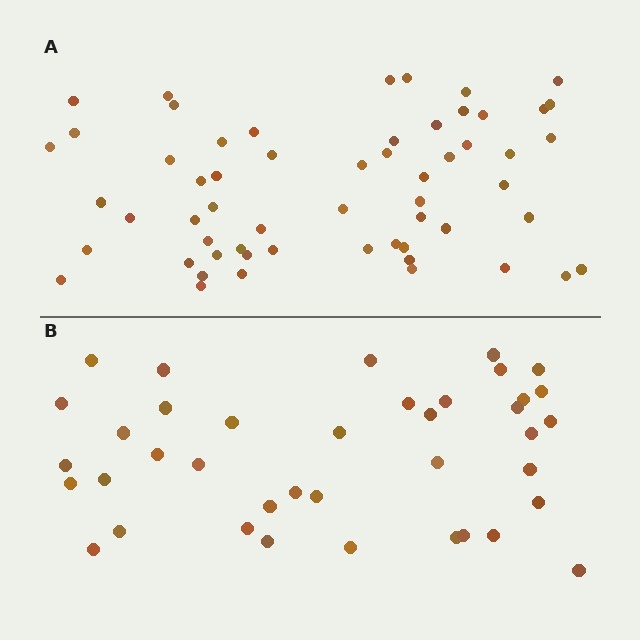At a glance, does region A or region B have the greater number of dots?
Region A (the top region) has more dots.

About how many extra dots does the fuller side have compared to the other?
Region A has approximately 20 more dots than region B.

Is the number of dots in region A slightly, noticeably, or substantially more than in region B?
Region A has substantially more. The ratio is roughly 1.5 to 1.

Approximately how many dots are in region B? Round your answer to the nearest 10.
About 40 dots. (The exact count is 39, which rounds to 40.)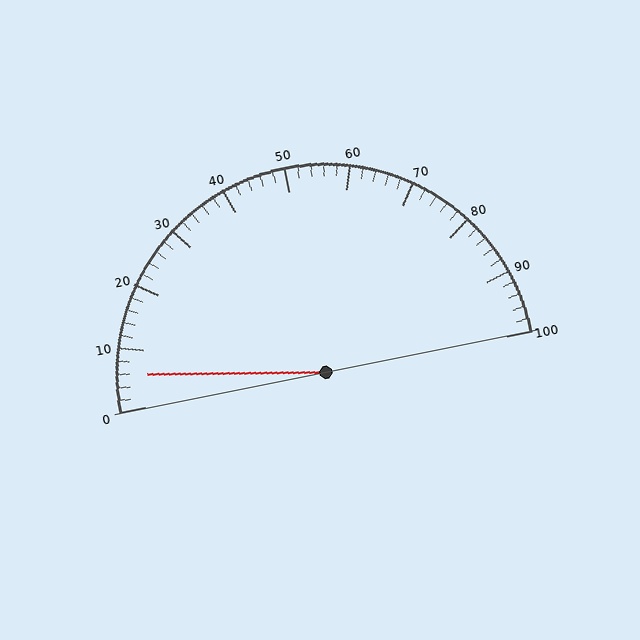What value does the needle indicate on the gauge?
The needle indicates approximately 6.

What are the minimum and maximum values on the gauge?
The gauge ranges from 0 to 100.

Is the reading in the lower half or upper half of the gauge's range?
The reading is in the lower half of the range (0 to 100).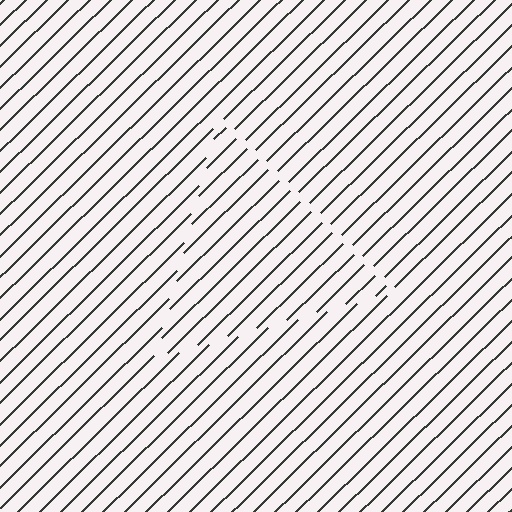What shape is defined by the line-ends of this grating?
An illusory triangle. The interior of the shape contains the same grating, shifted by half a period — the contour is defined by the phase discontinuity where line-ends from the inner and outer gratings abut.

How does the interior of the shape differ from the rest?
The interior of the shape contains the same grating, shifted by half a period — the contour is defined by the phase discontinuity where line-ends from the inner and outer gratings abut.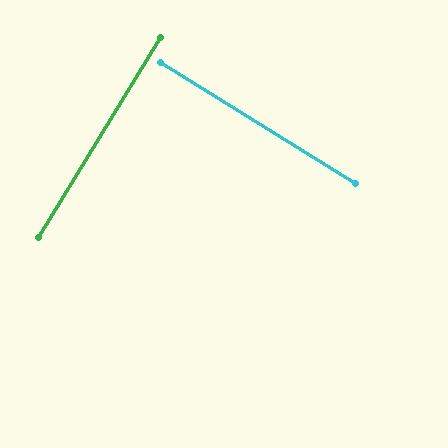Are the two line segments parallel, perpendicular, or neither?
Perpendicular — they meet at approximately 89°.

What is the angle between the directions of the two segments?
Approximately 89 degrees.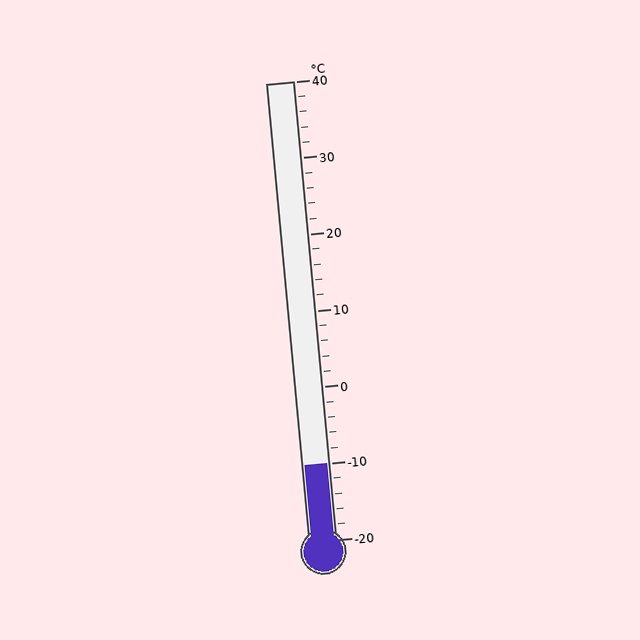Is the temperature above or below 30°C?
The temperature is below 30°C.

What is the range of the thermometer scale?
The thermometer scale ranges from -20°C to 40°C.